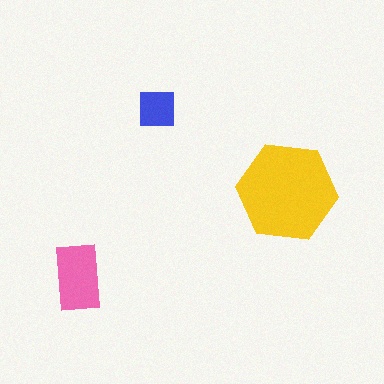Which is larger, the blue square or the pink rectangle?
The pink rectangle.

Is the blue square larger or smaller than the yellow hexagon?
Smaller.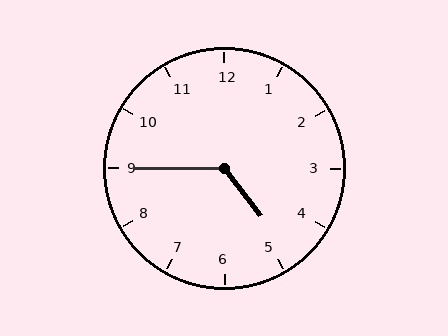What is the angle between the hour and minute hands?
Approximately 128 degrees.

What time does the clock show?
4:45.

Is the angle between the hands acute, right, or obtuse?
It is obtuse.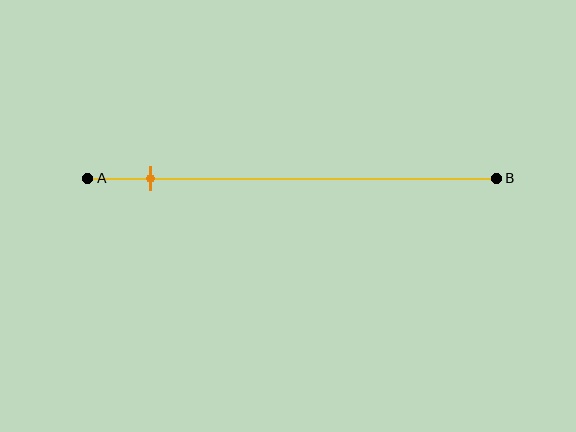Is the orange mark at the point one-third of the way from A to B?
No, the mark is at about 15% from A, not at the 33% one-third point.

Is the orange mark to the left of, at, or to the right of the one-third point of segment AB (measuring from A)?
The orange mark is to the left of the one-third point of segment AB.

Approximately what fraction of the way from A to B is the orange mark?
The orange mark is approximately 15% of the way from A to B.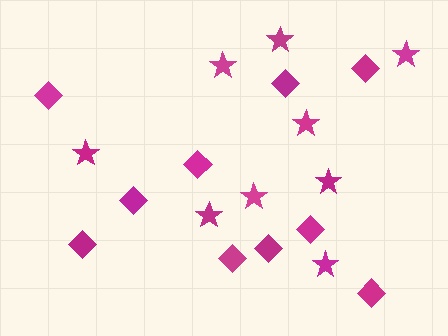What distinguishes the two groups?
There are 2 groups: one group of stars (9) and one group of diamonds (10).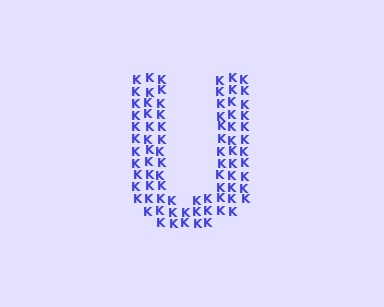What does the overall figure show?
The overall figure shows the letter U.